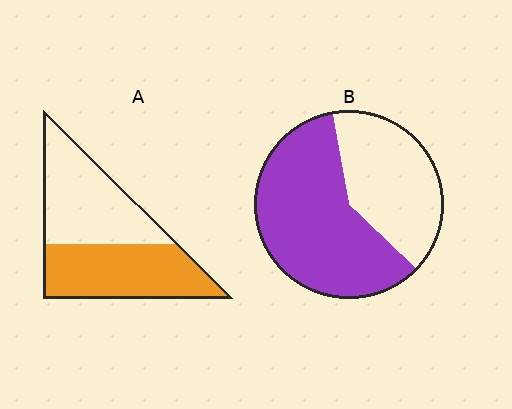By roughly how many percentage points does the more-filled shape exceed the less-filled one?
By roughly 10 percentage points (B over A).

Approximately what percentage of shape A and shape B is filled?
A is approximately 50% and B is approximately 60%.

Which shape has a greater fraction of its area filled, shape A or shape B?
Shape B.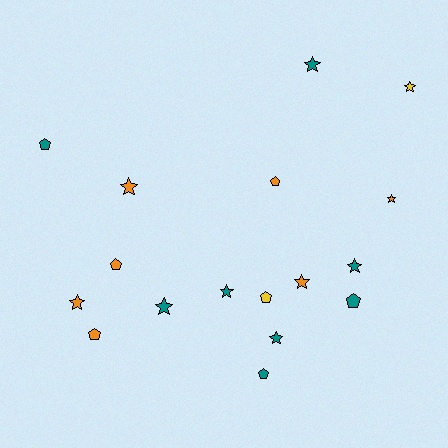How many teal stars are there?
There are 5 teal stars.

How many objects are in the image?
There are 17 objects.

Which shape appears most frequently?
Star, with 10 objects.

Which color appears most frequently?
Teal, with 8 objects.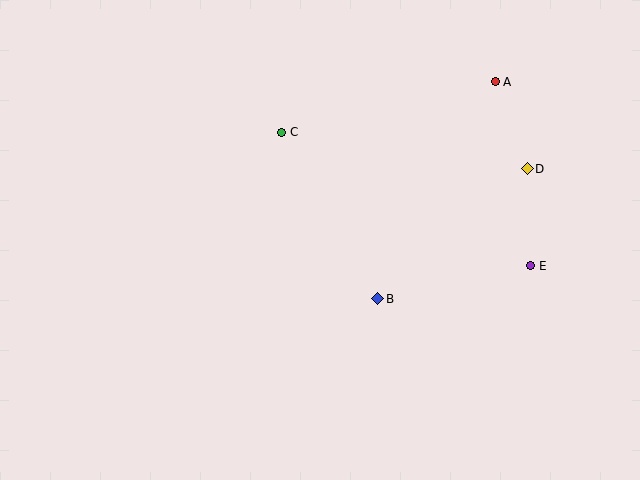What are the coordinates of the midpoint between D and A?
The midpoint between D and A is at (511, 125).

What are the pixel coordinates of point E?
Point E is at (531, 266).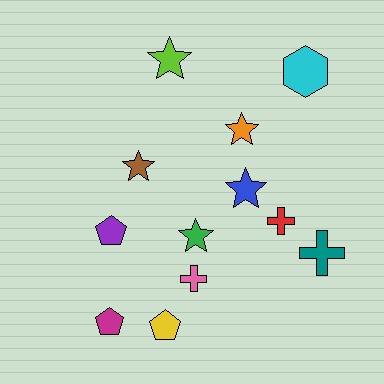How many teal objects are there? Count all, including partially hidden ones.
There is 1 teal object.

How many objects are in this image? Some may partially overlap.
There are 12 objects.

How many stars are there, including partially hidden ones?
There are 5 stars.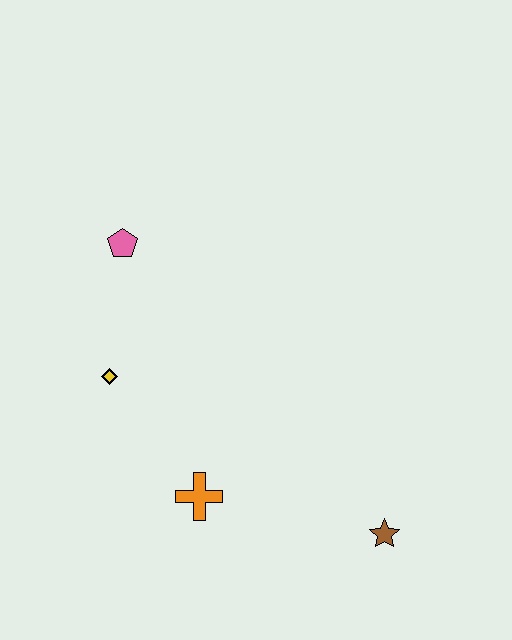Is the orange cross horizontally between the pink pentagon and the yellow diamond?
No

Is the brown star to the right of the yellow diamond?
Yes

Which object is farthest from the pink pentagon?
The brown star is farthest from the pink pentagon.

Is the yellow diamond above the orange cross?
Yes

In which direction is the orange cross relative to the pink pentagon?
The orange cross is below the pink pentagon.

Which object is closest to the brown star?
The orange cross is closest to the brown star.